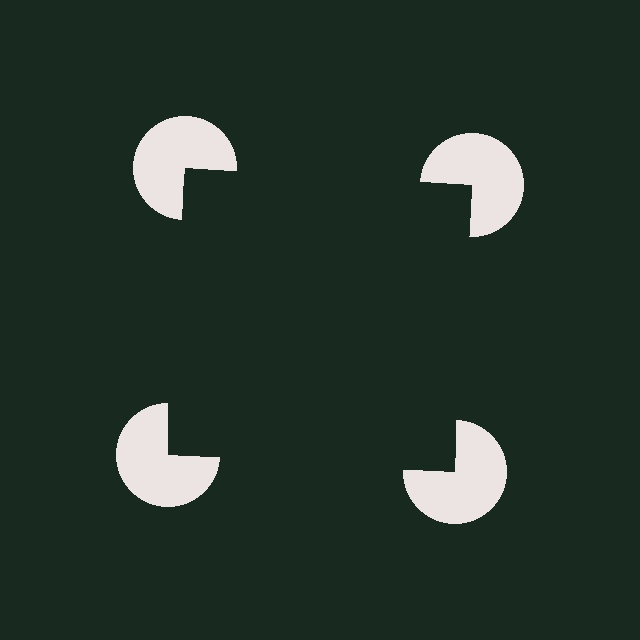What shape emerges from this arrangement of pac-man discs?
An illusory square — its edges are inferred from the aligned wedge cuts in the pac-man discs, not physically drawn.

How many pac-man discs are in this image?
There are 4 — one at each vertex of the illusory square.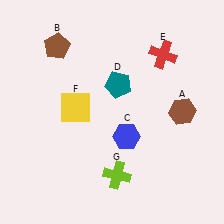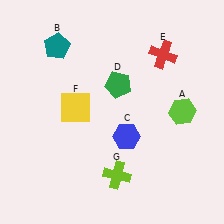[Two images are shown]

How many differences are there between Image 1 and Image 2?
There are 3 differences between the two images.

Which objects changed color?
A changed from brown to lime. B changed from brown to teal. D changed from teal to green.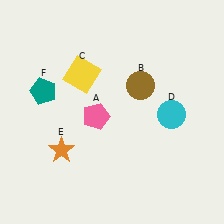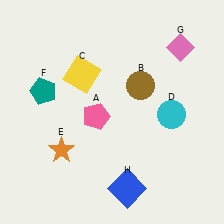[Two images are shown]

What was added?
A pink diamond (G), a blue square (H) were added in Image 2.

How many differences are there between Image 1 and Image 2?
There are 2 differences between the two images.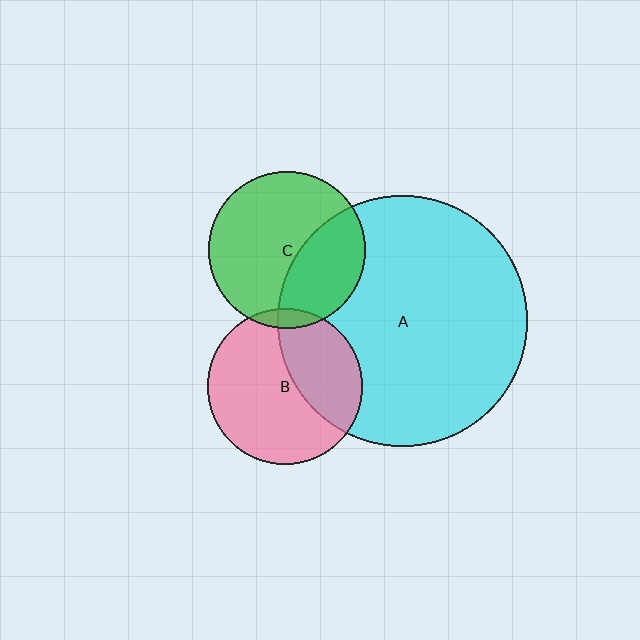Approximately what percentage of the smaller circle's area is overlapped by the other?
Approximately 5%.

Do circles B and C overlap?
Yes.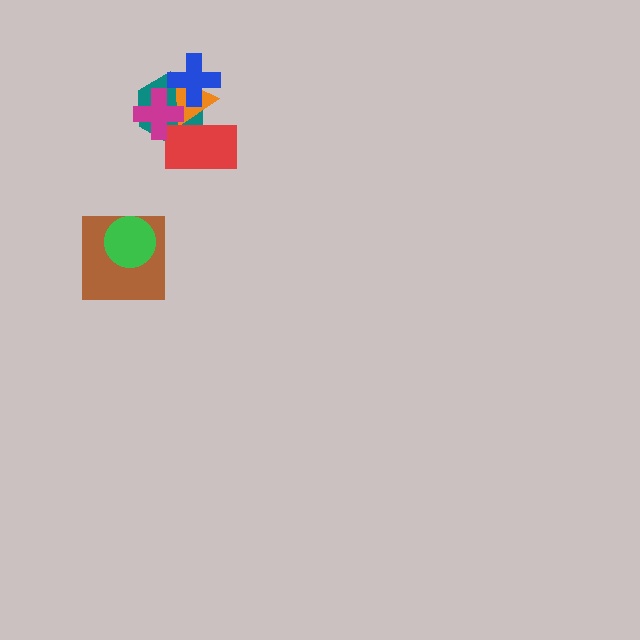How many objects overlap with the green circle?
1 object overlaps with the green circle.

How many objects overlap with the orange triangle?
4 objects overlap with the orange triangle.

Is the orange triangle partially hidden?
Yes, it is partially covered by another shape.